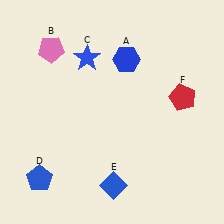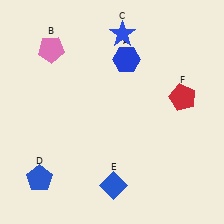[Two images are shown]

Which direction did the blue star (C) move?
The blue star (C) moved right.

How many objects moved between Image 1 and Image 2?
1 object moved between the two images.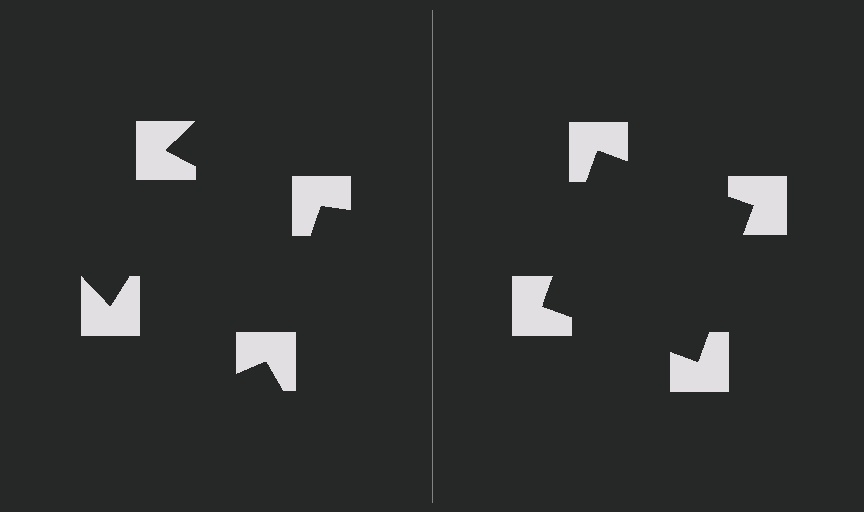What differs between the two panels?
The notched squares are positioned identically on both sides; only the wedge orientations differ. On the right they align to a square; on the left they are misaligned.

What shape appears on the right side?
An illusory square.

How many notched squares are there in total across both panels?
8 — 4 on each side.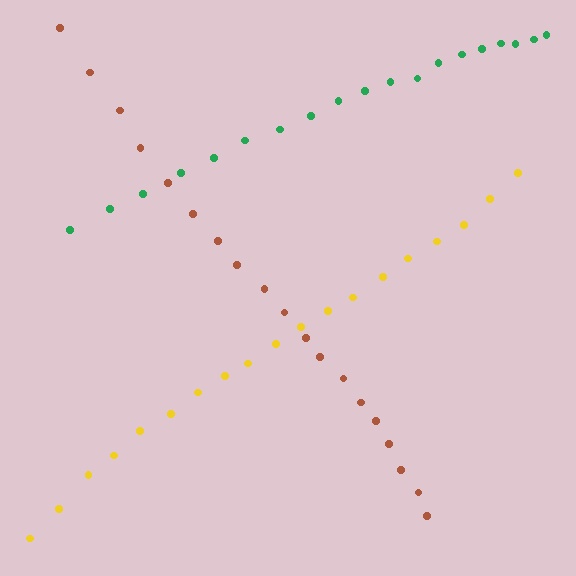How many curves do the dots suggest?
There are 3 distinct paths.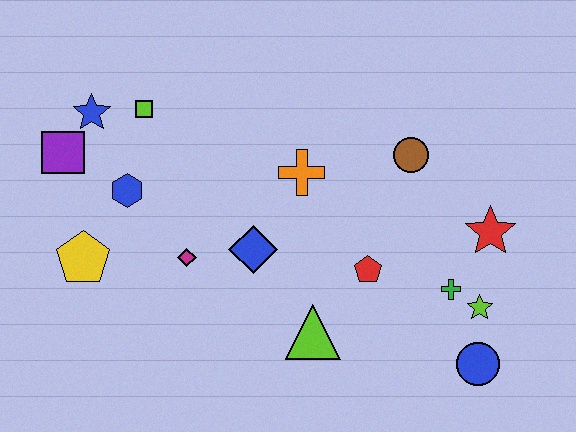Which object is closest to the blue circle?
The lime star is closest to the blue circle.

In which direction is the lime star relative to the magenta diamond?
The lime star is to the right of the magenta diamond.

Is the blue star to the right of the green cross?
No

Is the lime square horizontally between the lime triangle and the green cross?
No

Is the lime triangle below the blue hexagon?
Yes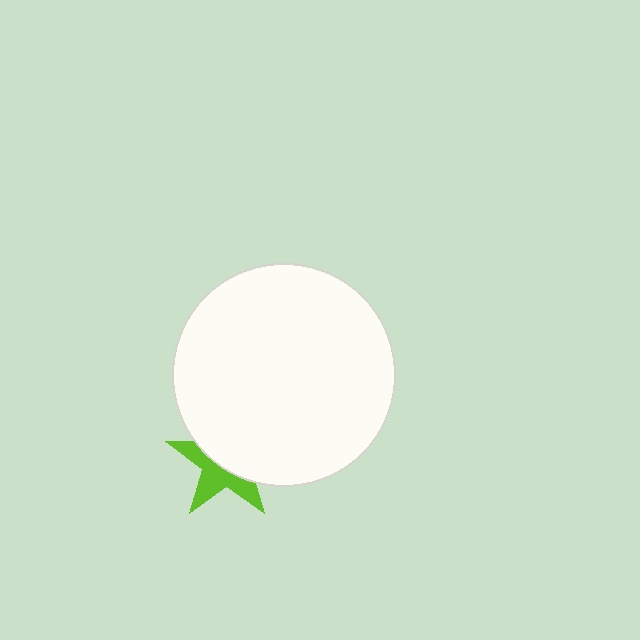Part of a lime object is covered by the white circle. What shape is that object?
It is a star.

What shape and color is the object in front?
The object in front is a white circle.